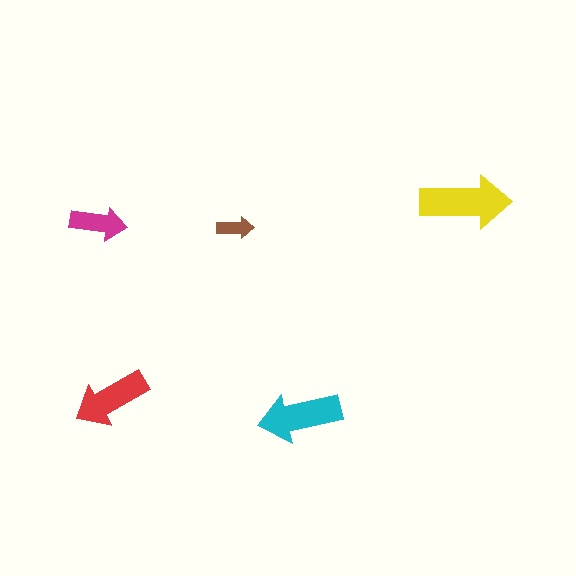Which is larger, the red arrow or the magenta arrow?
The red one.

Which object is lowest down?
The cyan arrow is bottommost.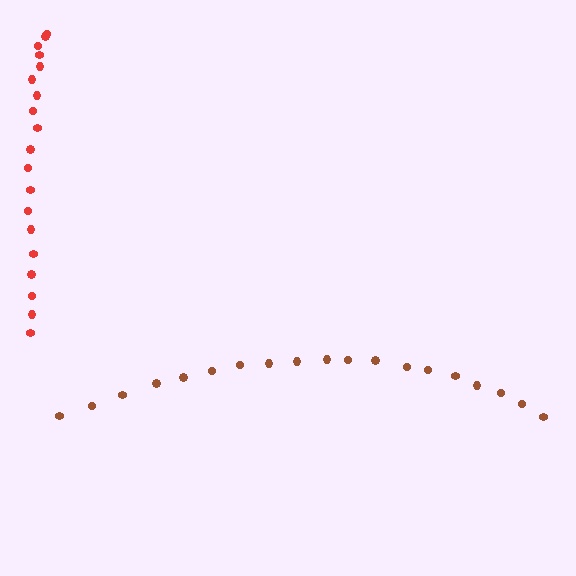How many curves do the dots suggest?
There are 2 distinct paths.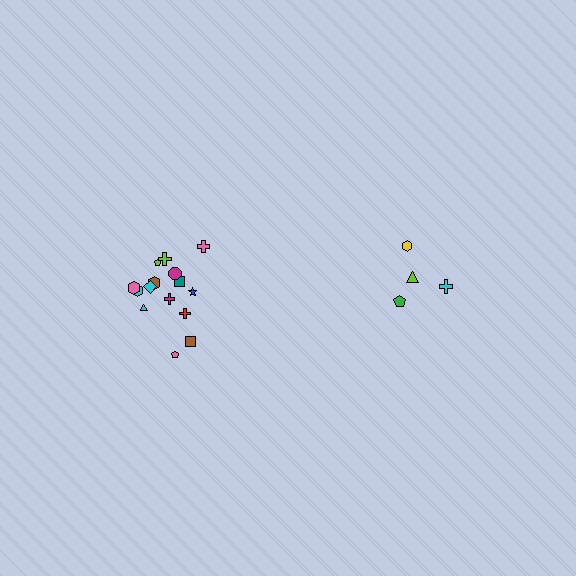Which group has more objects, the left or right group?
The left group.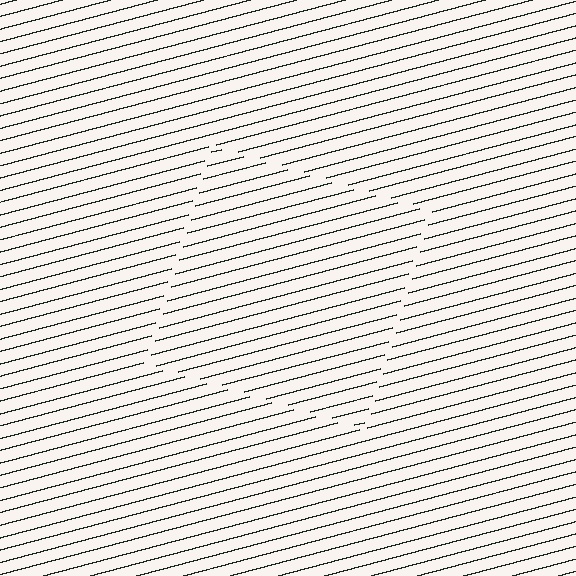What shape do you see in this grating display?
An illusory square. The interior of the shape contains the same grating, shifted by half a period — the contour is defined by the phase discontinuity where line-ends from the inner and outer gratings abut.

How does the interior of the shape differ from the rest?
The interior of the shape contains the same grating, shifted by half a period — the contour is defined by the phase discontinuity where line-ends from the inner and outer gratings abut.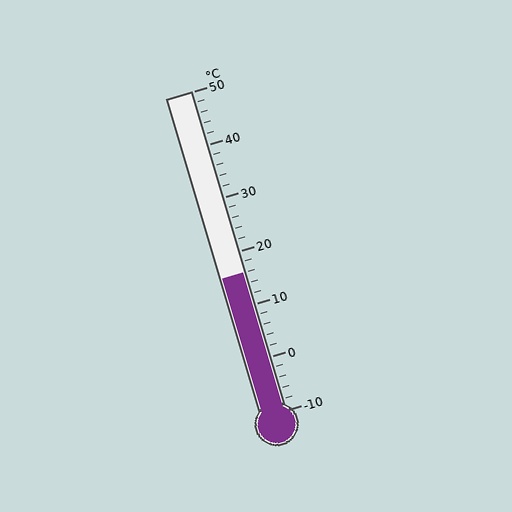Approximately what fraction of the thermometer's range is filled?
The thermometer is filled to approximately 45% of its range.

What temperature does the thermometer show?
The thermometer shows approximately 16°C.